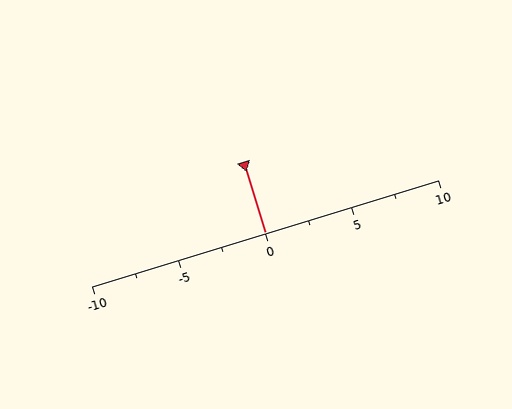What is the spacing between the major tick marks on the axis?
The major ticks are spaced 5 apart.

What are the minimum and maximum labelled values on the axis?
The axis runs from -10 to 10.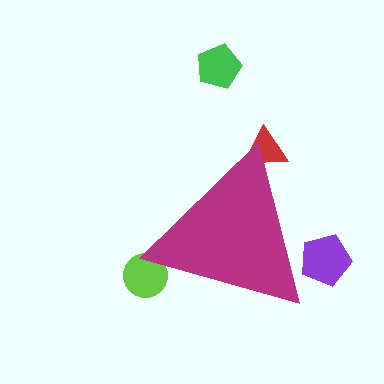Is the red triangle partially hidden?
Yes, the red triangle is partially hidden behind the magenta triangle.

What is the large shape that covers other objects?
A magenta triangle.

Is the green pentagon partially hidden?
No, the green pentagon is fully visible.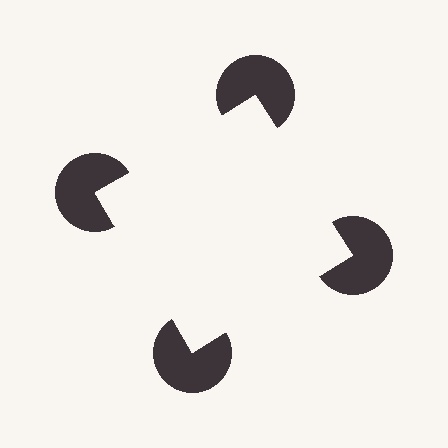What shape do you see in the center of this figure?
An illusory square — its edges are inferred from the aligned wedge cuts in the pac-man discs, not physically drawn.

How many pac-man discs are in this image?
There are 4 — one at each vertex of the illusory square.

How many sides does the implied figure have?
4 sides.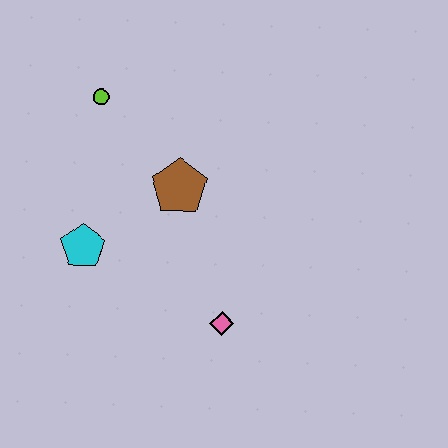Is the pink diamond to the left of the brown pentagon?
No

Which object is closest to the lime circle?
The brown pentagon is closest to the lime circle.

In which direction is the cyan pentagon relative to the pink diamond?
The cyan pentagon is to the left of the pink diamond.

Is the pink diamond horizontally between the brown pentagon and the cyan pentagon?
No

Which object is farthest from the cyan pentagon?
The pink diamond is farthest from the cyan pentagon.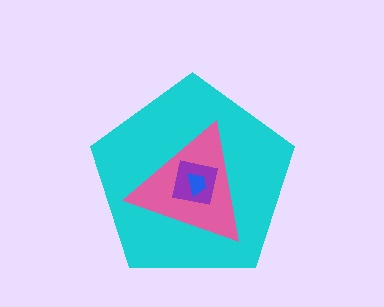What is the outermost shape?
The cyan pentagon.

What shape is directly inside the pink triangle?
The purple square.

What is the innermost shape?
The blue trapezoid.